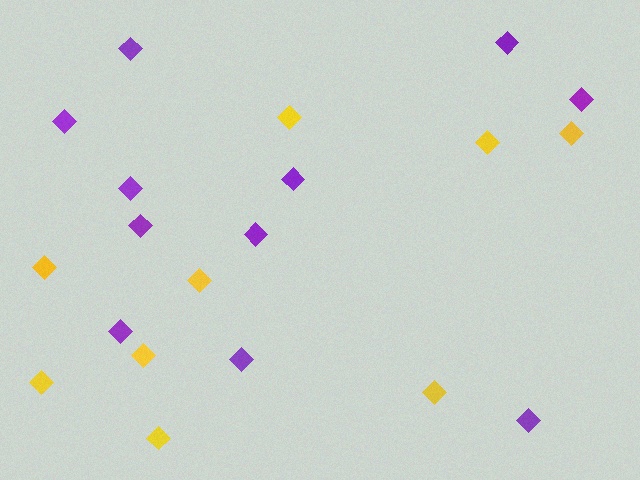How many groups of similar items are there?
There are 2 groups: one group of yellow diamonds (9) and one group of purple diamonds (11).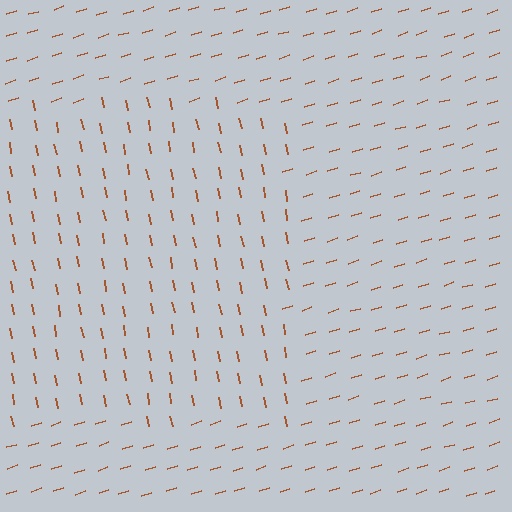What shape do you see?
I see a rectangle.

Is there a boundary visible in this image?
Yes, there is a texture boundary formed by a change in line orientation.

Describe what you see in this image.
The image is filled with small brown line segments. A rectangle region in the image has lines oriented differently from the surrounding lines, creating a visible texture boundary.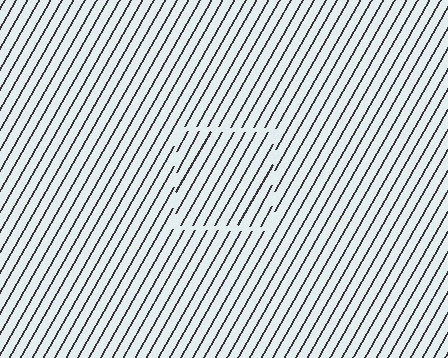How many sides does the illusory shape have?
4 sides — the line-ends trace a square.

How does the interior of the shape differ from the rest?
The interior of the shape contains the same grating, shifted by half a period — the contour is defined by the phase discontinuity where line-ends from the inner and outer gratings abut.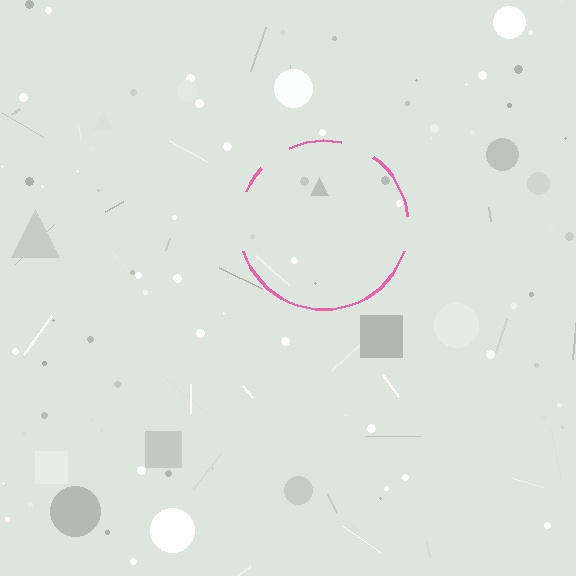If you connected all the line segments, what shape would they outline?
They would outline a circle.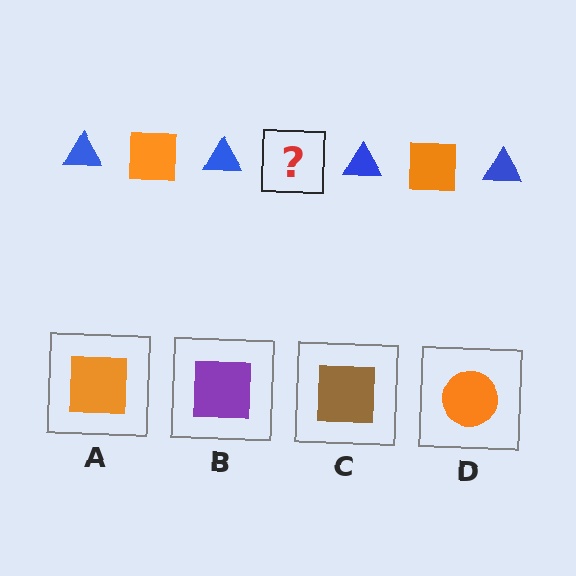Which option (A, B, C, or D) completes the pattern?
A.